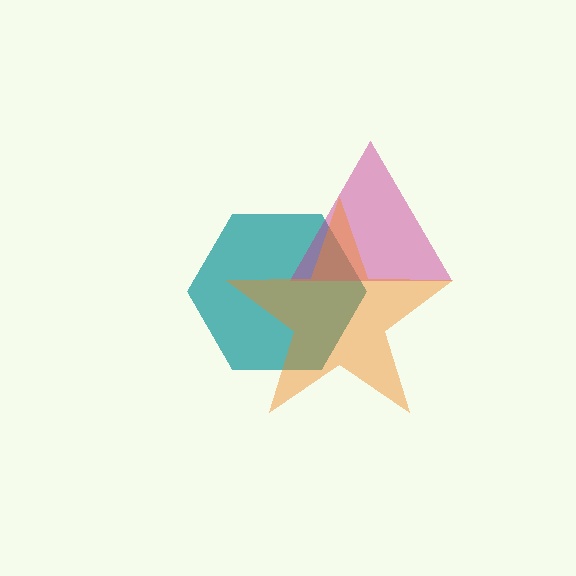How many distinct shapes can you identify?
There are 3 distinct shapes: a teal hexagon, a magenta triangle, an orange star.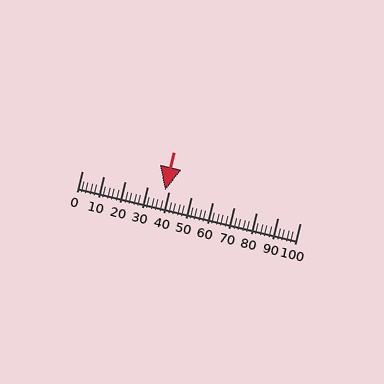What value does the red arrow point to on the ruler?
The red arrow points to approximately 38.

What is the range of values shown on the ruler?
The ruler shows values from 0 to 100.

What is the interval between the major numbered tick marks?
The major tick marks are spaced 10 units apart.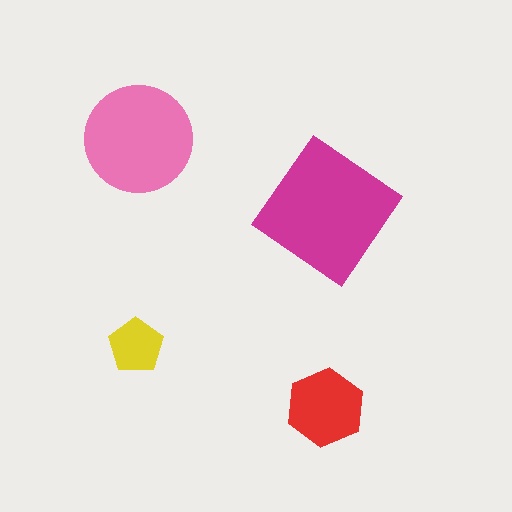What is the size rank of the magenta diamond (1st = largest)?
1st.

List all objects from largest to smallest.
The magenta diamond, the pink circle, the red hexagon, the yellow pentagon.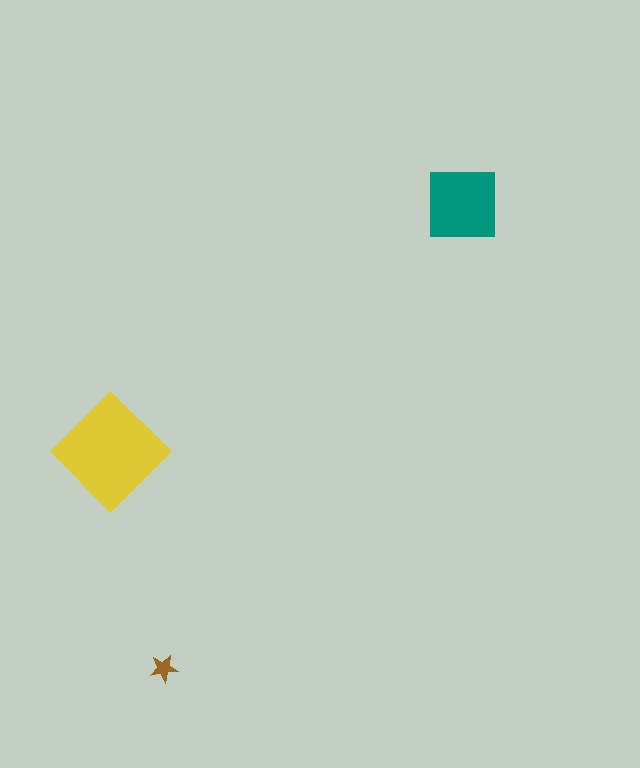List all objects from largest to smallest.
The yellow diamond, the teal square, the brown star.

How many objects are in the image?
There are 3 objects in the image.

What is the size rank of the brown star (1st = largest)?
3rd.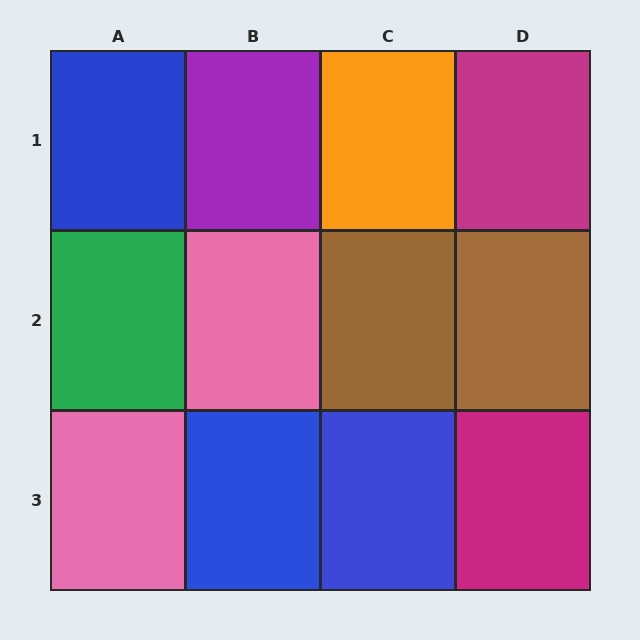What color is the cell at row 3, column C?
Blue.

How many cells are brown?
2 cells are brown.